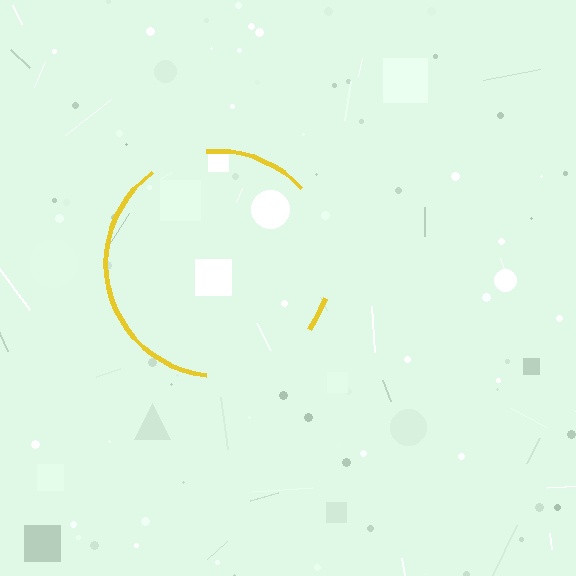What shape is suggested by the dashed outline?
The dashed outline suggests a circle.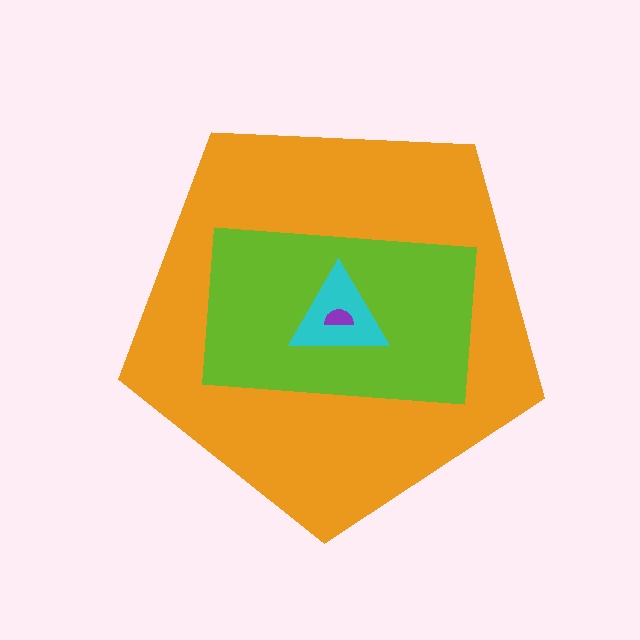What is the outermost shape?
The orange pentagon.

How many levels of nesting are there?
4.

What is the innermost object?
The purple semicircle.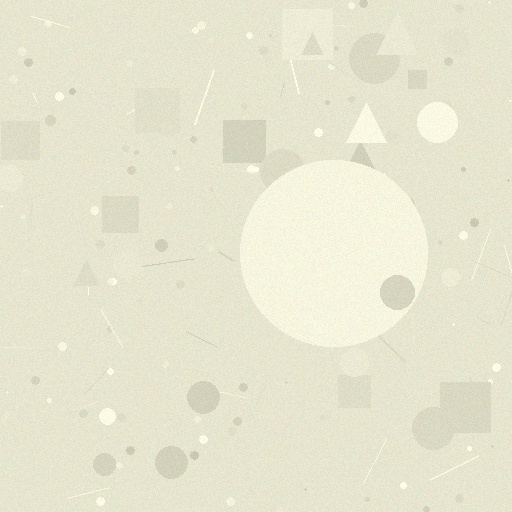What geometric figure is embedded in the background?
A circle is embedded in the background.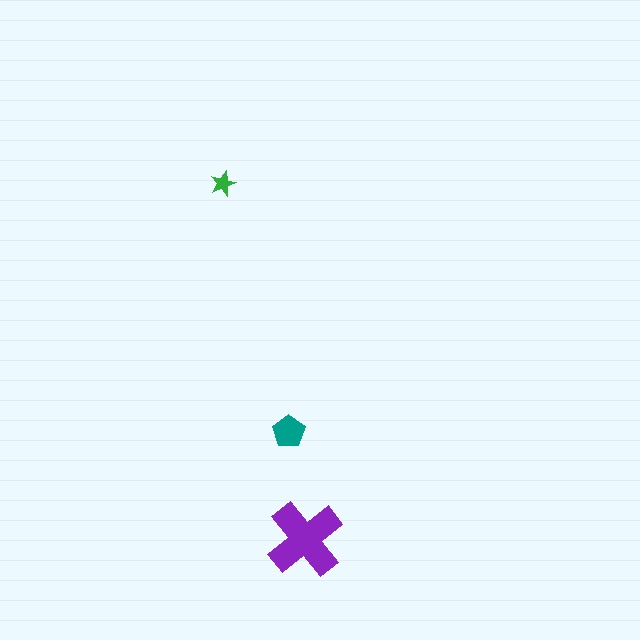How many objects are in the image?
There are 3 objects in the image.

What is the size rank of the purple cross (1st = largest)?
1st.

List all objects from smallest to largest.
The green star, the teal pentagon, the purple cross.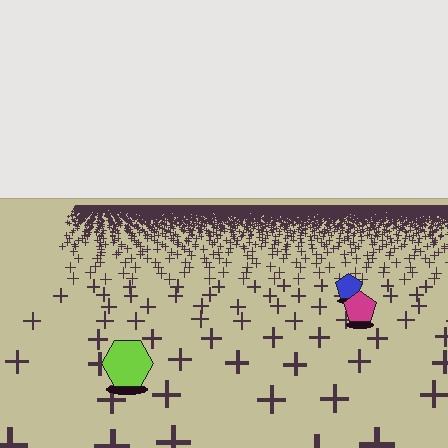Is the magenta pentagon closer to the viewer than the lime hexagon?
No. The lime hexagon is closer — you can tell from the texture gradient: the ground texture is coarser near it.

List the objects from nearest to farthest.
From nearest to farthest: the lime hexagon, the magenta pentagon, the blue pentagon.